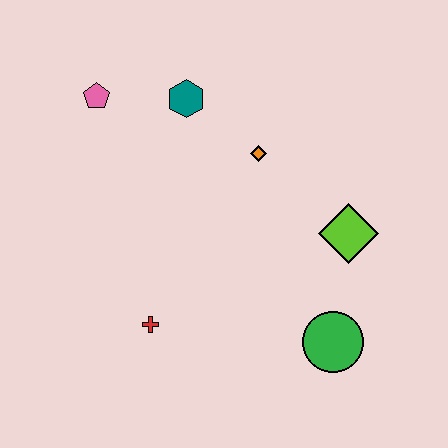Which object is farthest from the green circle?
The pink pentagon is farthest from the green circle.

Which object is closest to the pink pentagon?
The teal hexagon is closest to the pink pentagon.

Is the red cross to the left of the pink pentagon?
No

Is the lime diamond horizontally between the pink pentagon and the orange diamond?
No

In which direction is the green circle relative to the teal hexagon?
The green circle is below the teal hexagon.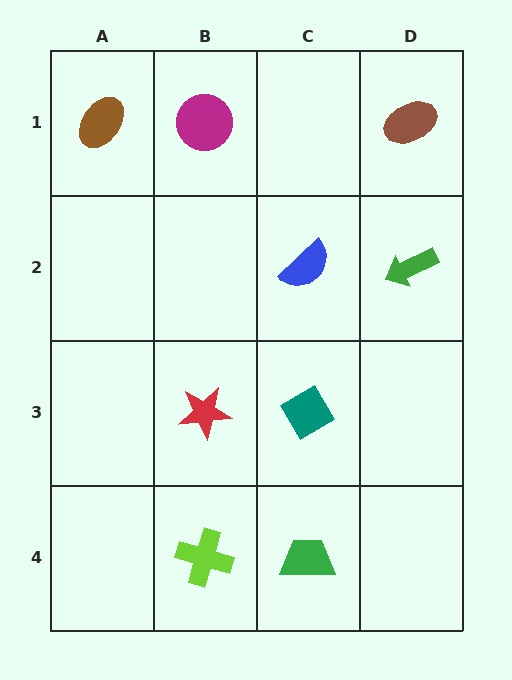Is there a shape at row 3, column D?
No, that cell is empty.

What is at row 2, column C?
A blue semicircle.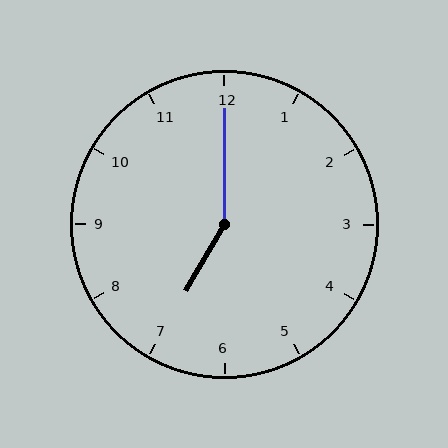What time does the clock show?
7:00.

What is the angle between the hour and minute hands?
Approximately 150 degrees.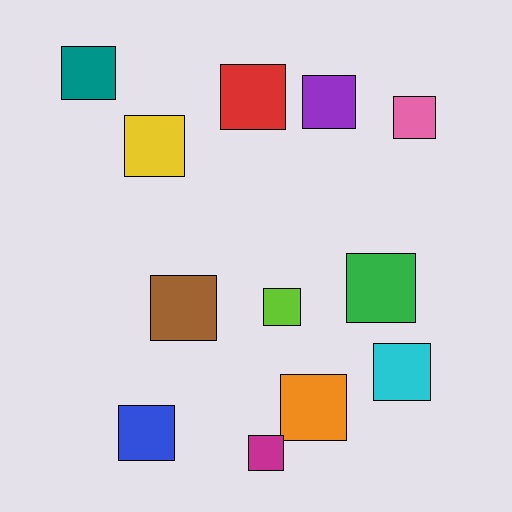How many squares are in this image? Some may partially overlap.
There are 12 squares.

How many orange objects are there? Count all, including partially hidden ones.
There is 1 orange object.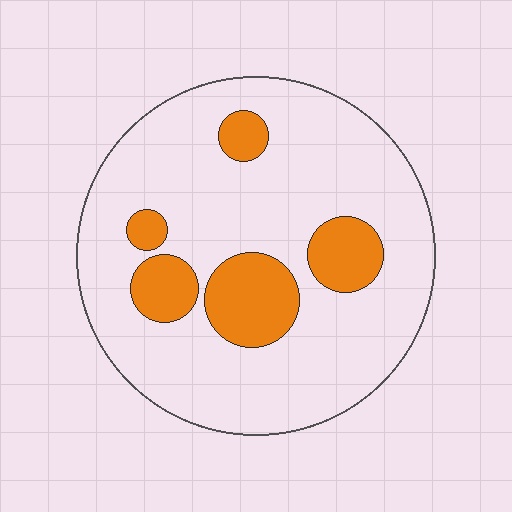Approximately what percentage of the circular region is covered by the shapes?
Approximately 20%.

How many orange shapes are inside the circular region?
5.